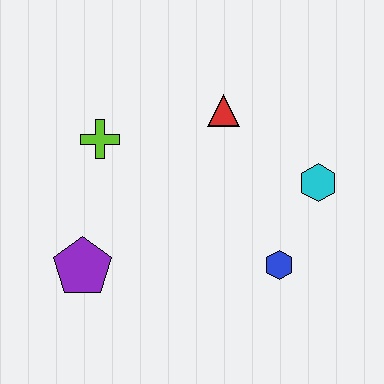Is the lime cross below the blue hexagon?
No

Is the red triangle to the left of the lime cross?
No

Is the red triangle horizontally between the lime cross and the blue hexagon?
Yes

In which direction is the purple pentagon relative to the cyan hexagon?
The purple pentagon is to the left of the cyan hexagon.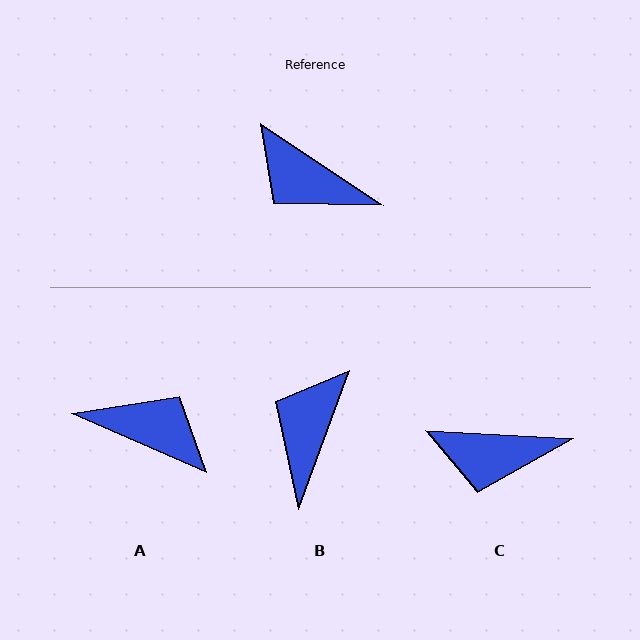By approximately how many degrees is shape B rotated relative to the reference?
Approximately 76 degrees clockwise.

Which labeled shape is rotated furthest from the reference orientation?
A, about 170 degrees away.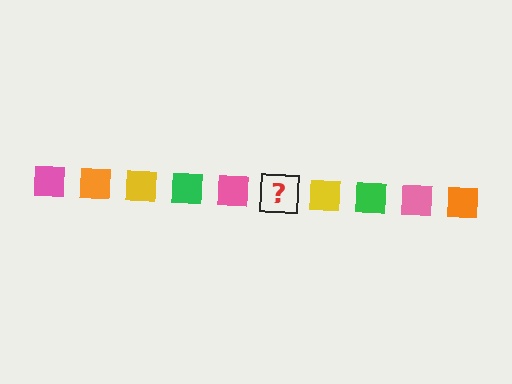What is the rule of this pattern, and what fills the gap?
The rule is that the pattern cycles through pink, orange, yellow, green squares. The gap should be filled with an orange square.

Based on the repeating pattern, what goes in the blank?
The blank should be an orange square.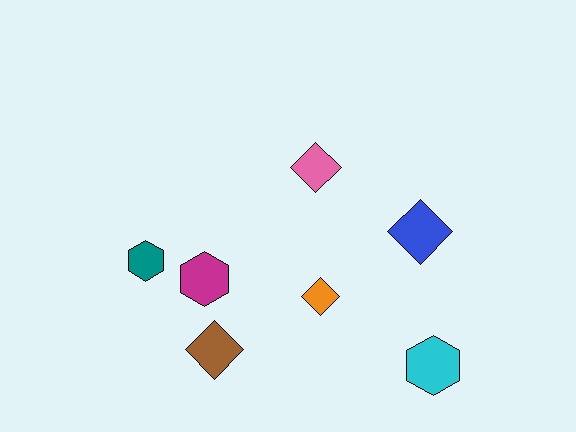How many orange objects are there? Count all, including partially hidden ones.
There is 1 orange object.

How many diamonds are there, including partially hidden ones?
There are 4 diamonds.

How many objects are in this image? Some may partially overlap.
There are 7 objects.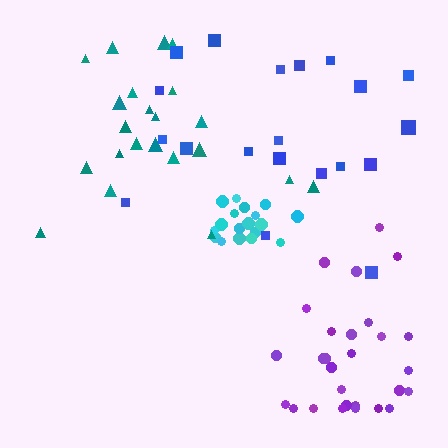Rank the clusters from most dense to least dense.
cyan, purple, blue, teal.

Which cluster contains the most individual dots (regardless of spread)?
Purple (28).